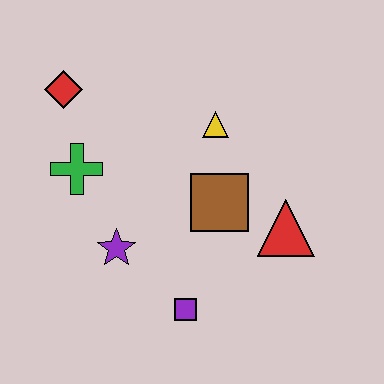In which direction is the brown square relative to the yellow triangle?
The brown square is below the yellow triangle.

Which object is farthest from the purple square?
The red diamond is farthest from the purple square.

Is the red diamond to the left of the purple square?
Yes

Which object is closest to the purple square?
The purple star is closest to the purple square.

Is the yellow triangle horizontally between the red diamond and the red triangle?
Yes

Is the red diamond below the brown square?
No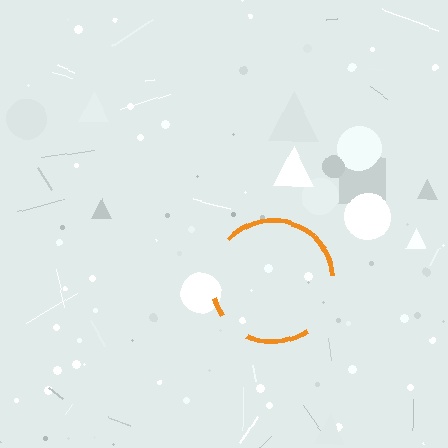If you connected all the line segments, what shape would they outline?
They would outline a circle.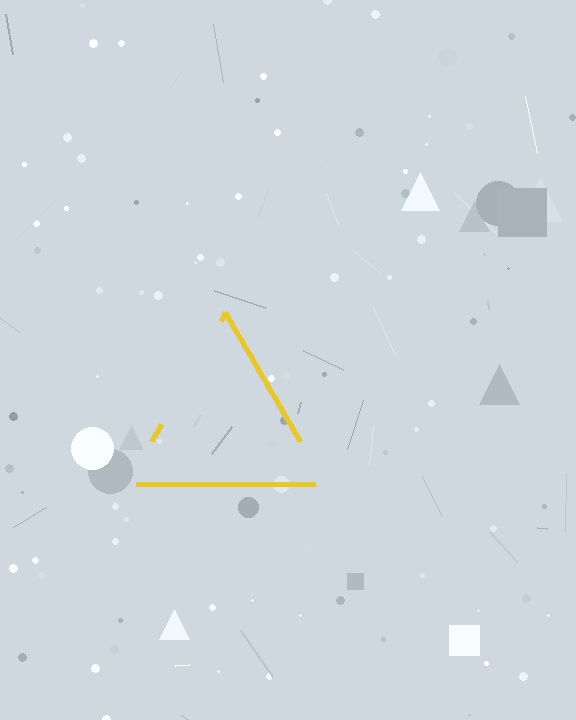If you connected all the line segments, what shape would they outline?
They would outline a triangle.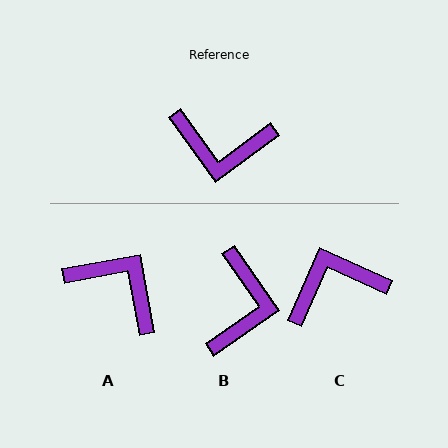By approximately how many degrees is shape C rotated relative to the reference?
Approximately 150 degrees clockwise.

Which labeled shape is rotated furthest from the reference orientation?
A, about 154 degrees away.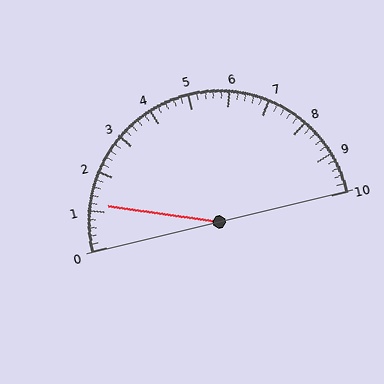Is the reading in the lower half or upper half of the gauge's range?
The reading is in the lower half of the range (0 to 10).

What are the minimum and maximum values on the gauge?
The gauge ranges from 0 to 10.